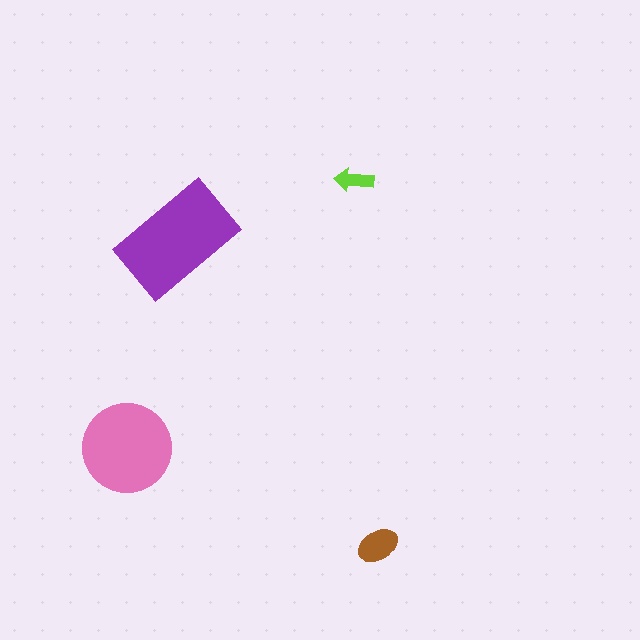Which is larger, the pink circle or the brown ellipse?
The pink circle.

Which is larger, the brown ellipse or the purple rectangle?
The purple rectangle.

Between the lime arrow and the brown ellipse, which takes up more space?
The brown ellipse.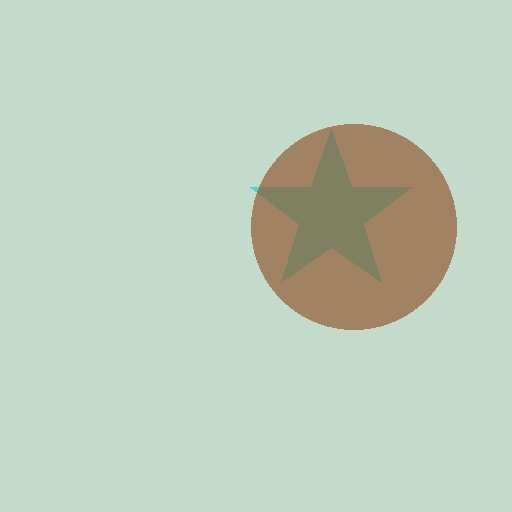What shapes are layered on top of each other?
The layered shapes are: a cyan star, a brown circle.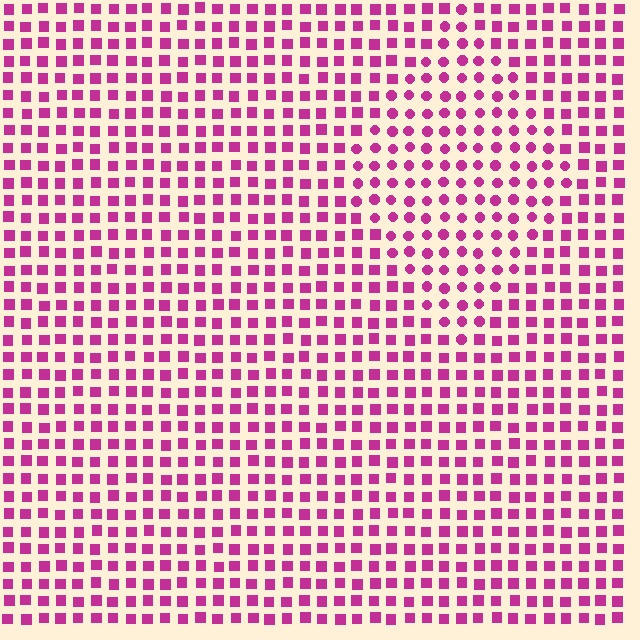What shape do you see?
I see a diamond.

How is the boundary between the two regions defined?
The boundary is defined by a change in element shape: circles inside vs. squares outside. All elements share the same color and spacing.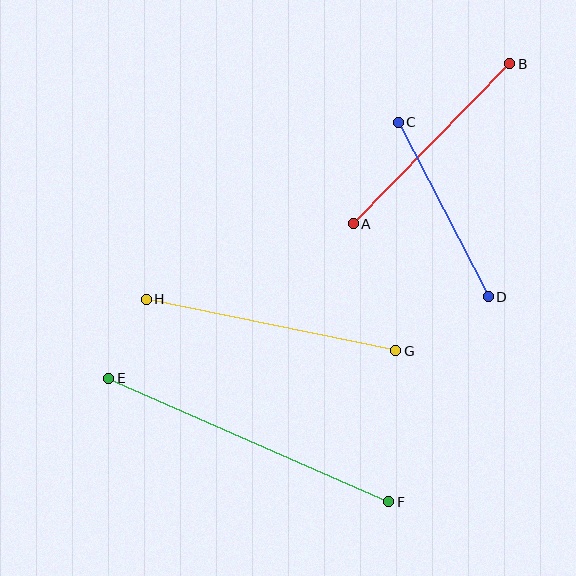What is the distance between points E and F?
The distance is approximately 306 pixels.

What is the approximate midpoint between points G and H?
The midpoint is at approximately (271, 325) pixels.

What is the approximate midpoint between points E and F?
The midpoint is at approximately (249, 440) pixels.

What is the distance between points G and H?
The distance is approximately 255 pixels.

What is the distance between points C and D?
The distance is approximately 197 pixels.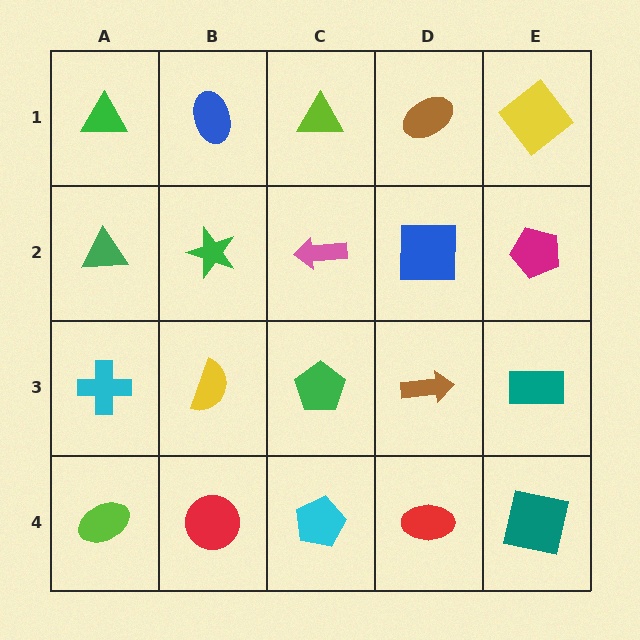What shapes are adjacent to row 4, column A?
A cyan cross (row 3, column A), a red circle (row 4, column B).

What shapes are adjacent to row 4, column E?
A teal rectangle (row 3, column E), a red ellipse (row 4, column D).